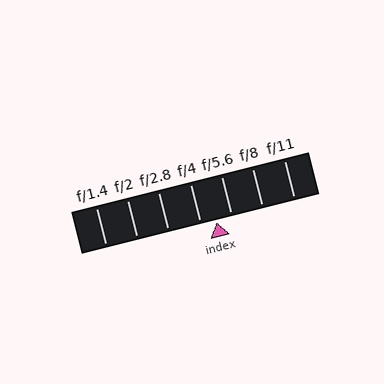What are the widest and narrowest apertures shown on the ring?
The widest aperture shown is f/1.4 and the narrowest is f/11.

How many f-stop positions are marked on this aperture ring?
There are 7 f-stop positions marked.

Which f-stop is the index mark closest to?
The index mark is closest to f/5.6.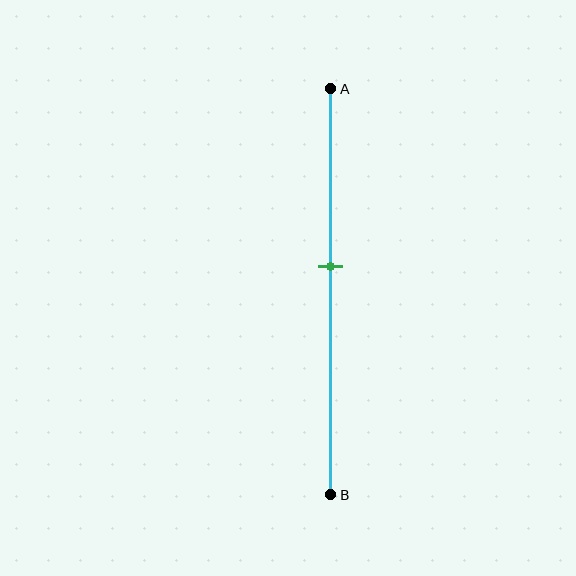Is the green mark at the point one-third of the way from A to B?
No, the mark is at about 45% from A, not at the 33% one-third point.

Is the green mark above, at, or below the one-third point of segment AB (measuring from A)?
The green mark is below the one-third point of segment AB.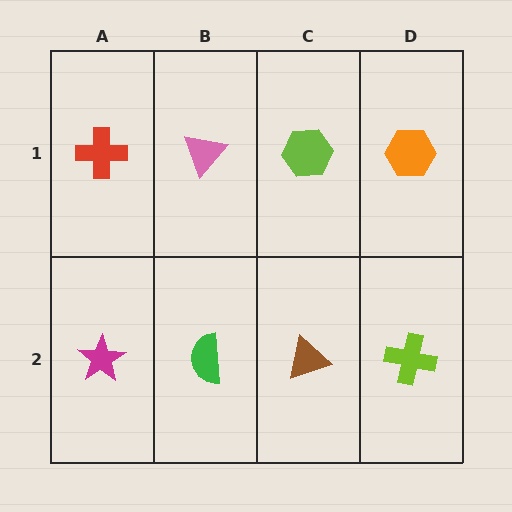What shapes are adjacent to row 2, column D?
An orange hexagon (row 1, column D), a brown triangle (row 2, column C).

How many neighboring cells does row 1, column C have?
3.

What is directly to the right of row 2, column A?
A green semicircle.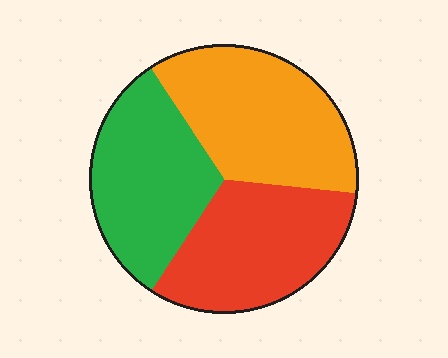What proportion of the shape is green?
Green takes up between a quarter and a half of the shape.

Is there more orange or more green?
Orange.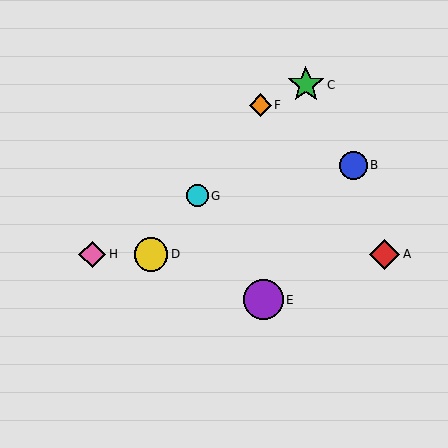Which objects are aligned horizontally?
Objects A, D, H are aligned horizontally.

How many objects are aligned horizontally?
3 objects (A, D, H) are aligned horizontally.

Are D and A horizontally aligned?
Yes, both are at y≈254.